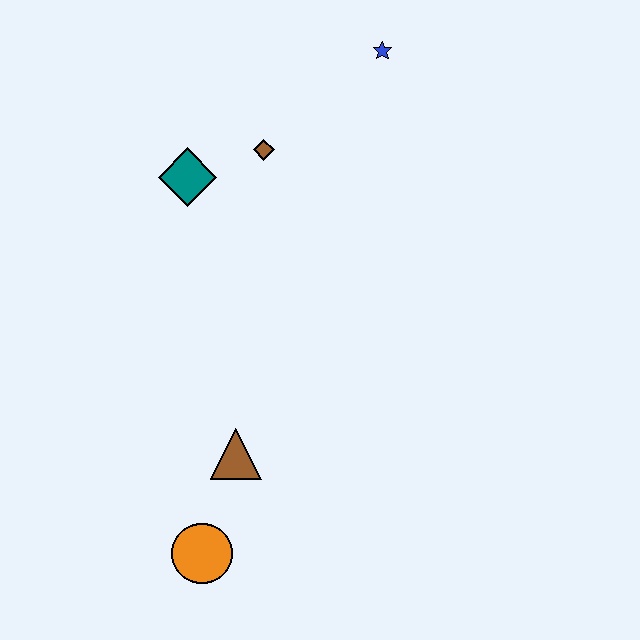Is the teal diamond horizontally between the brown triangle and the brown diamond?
No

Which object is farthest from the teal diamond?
The orange circle is farthest from the teal diamond.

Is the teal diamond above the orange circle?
Yes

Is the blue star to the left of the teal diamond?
No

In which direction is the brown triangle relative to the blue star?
The brown triangle is below the blue star.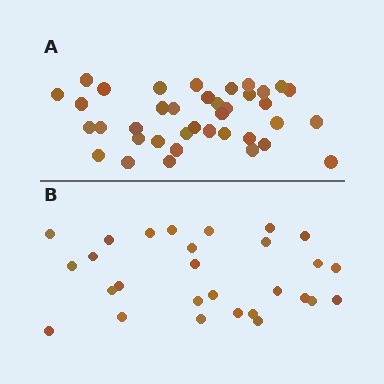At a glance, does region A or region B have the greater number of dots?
Region A (the top region) has more dots.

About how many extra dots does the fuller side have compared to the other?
Region A has roughly 10 or so more dots than region B.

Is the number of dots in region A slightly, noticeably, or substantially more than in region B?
Region A has noticeably more, but not dramatically so. The ratio is roughly 1.4 to 1.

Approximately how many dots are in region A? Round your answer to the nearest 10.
About 40 dots. (The exact count is 38, which rounds to 40.)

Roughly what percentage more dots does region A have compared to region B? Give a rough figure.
About 35% more.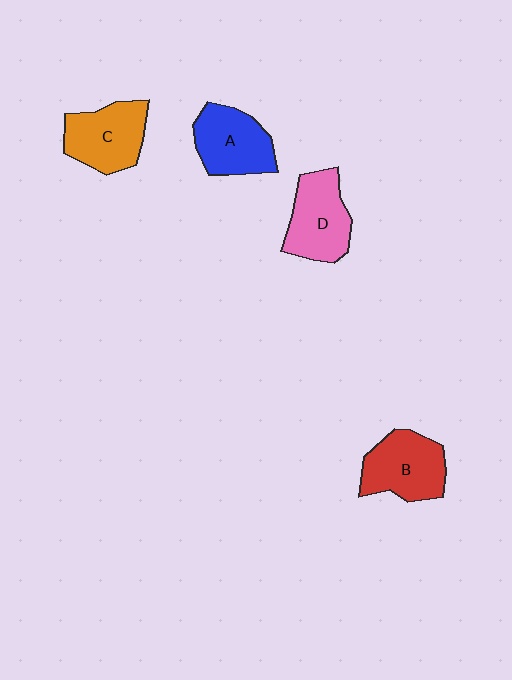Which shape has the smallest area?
Shape A (blue).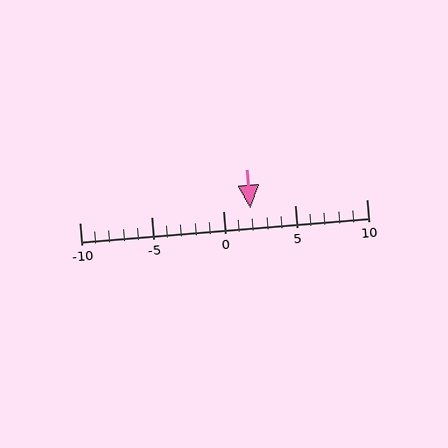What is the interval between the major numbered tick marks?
The major tick marks are spaced 5 units apart.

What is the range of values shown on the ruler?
The ruler shows values from -10 to 10.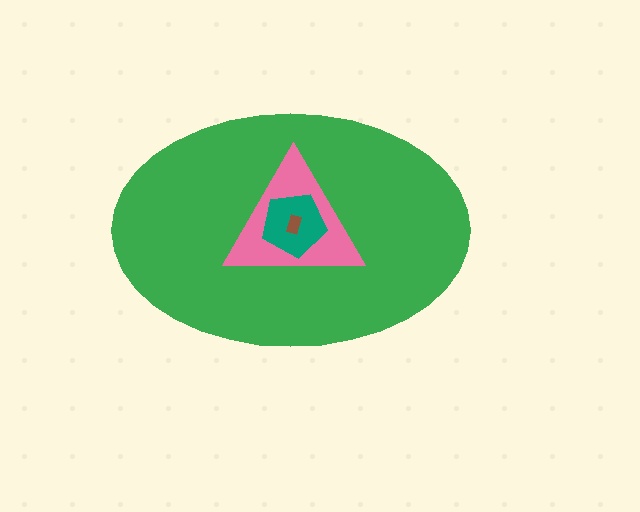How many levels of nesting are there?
4.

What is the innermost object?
The brown rectangle.